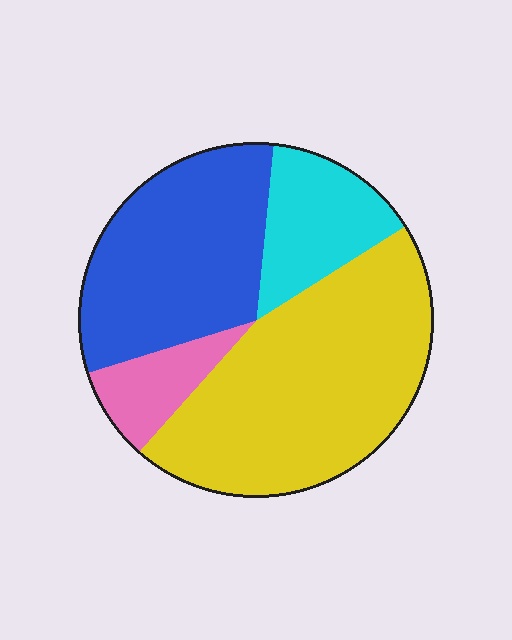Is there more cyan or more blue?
Blue.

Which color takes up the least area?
Pink, at roughly 10%.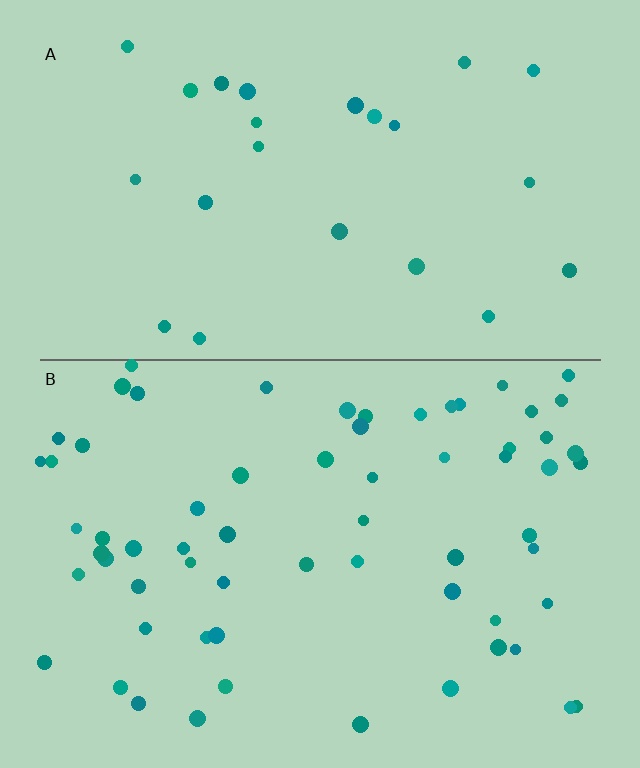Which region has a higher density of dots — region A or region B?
B (the bottom).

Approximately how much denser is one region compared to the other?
Approximately 2.7× — region B over region A.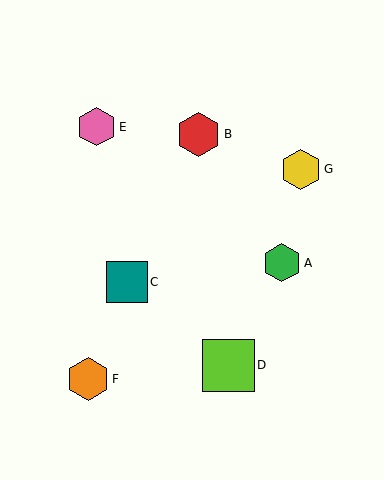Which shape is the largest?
The lime square (labeled D) is the largest.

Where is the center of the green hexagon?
The center of the green hexagon is at (282, 263).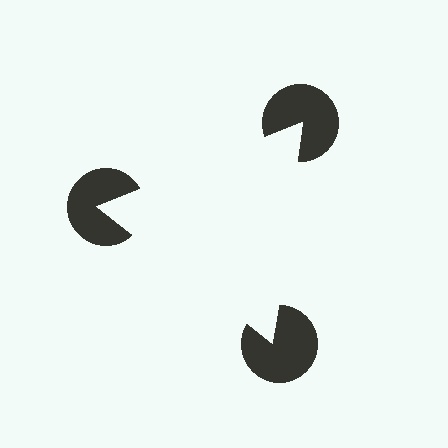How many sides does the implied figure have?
3 sides.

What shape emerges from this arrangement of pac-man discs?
An illusory triangle — its edges are inferred from the aligned wedge cuts in the pac-man discs, not physically drawn.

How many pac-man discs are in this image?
There are 3 — one at each vertex of the illusory triangle.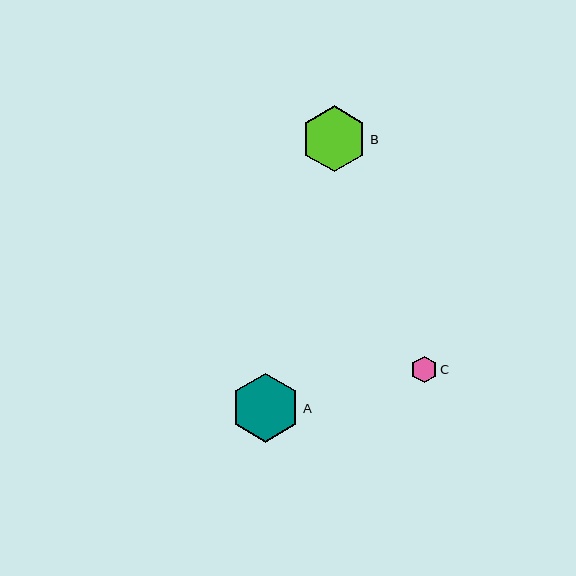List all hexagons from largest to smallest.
From largest to smallest: A, B, C.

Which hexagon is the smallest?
Hexagon C is the smallest with a size of approximately 26 pixels.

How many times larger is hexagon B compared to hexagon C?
Hexagon B is approximately 2.5 times the size of hexagon C.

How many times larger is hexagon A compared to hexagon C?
Hexagon A is approximately 2.6 times the size of hexagon C.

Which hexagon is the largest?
Hexagon A is the largest with a size of approximately 69 pixels.